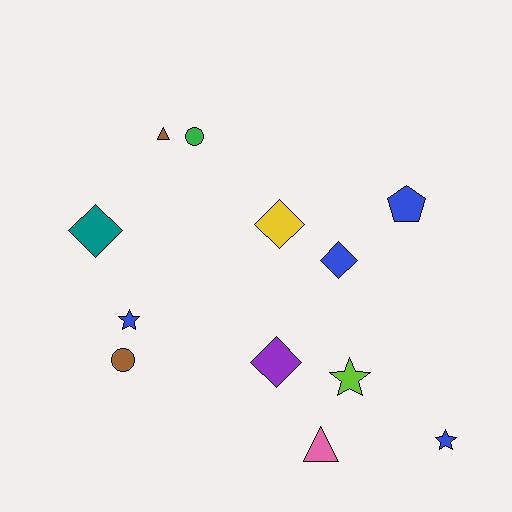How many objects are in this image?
There are 12 objects.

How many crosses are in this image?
There are no crosses.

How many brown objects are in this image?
There are 2 brown objects.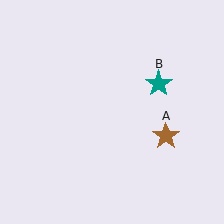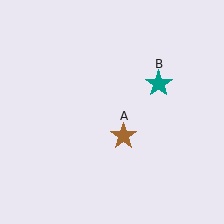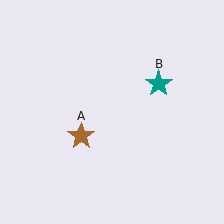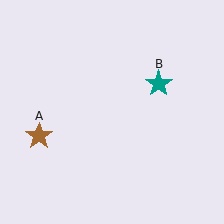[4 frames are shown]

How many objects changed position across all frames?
1 object changed position: brown star (object A).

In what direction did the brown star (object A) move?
The brown star (object A) moved left.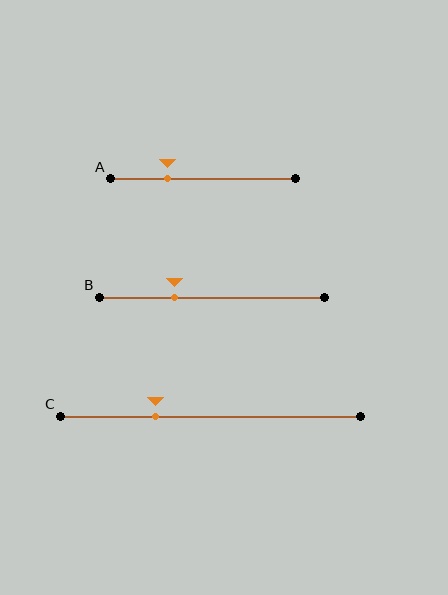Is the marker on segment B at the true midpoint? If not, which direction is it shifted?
No, the marker on segment B is shifted to the left by about 17% of the segment length.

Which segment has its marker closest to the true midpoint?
Segment B has its marker closest to the true midpoint.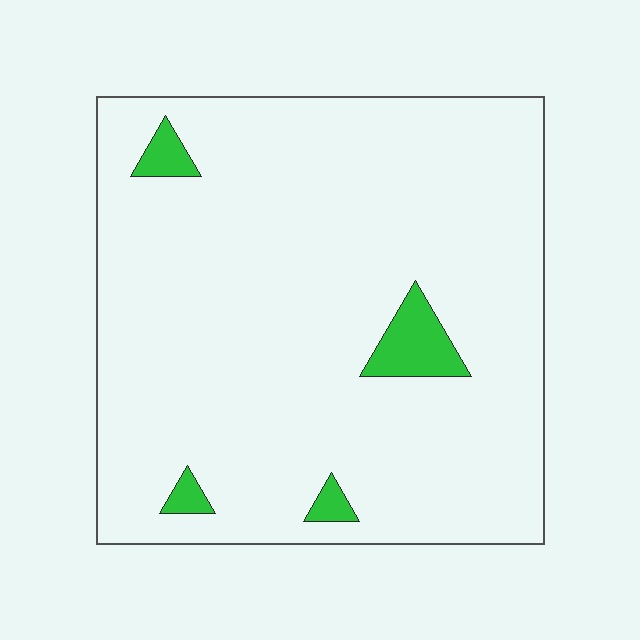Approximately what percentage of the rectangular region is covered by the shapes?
Approximately 5%.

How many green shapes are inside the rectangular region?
4.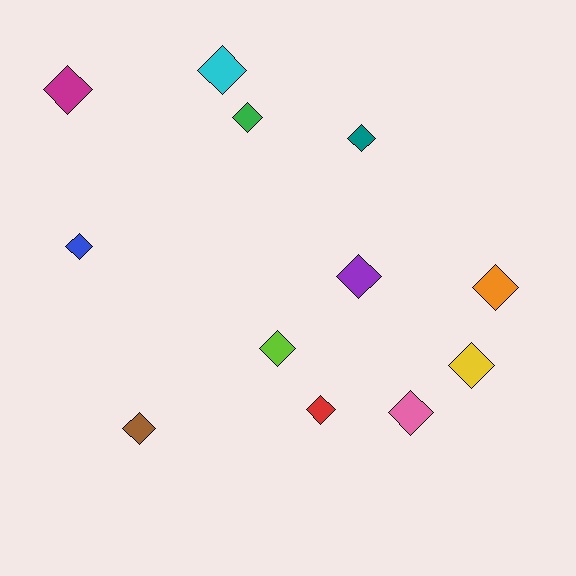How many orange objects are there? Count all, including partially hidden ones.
There is 1 orange object.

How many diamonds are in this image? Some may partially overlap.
There are 12 diamonds.